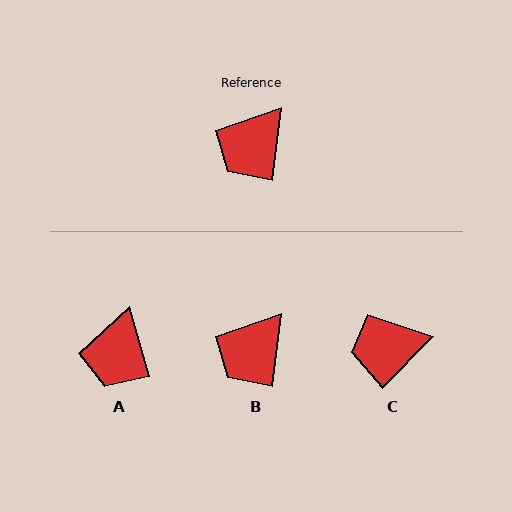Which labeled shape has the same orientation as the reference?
B.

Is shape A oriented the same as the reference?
No, it is off by about 23 degrees.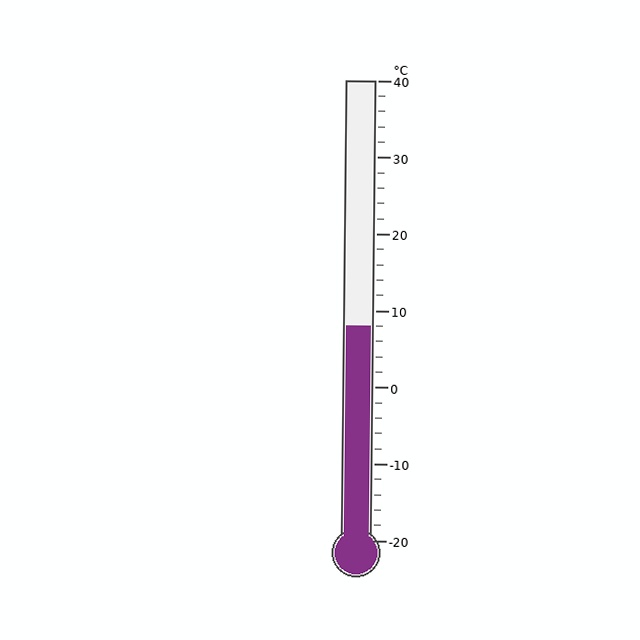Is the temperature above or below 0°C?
The temperature is above 0°C.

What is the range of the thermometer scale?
The thermometer scale ranges from -20°C to 40°C.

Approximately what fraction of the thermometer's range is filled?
The thermometer is filled to approximately 45% of its range.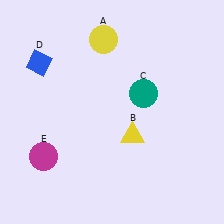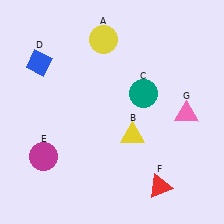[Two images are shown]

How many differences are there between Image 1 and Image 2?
There are 2 differences between the two images.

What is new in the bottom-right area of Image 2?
A red triangle (F) was added in the bottom-right area of Image 2.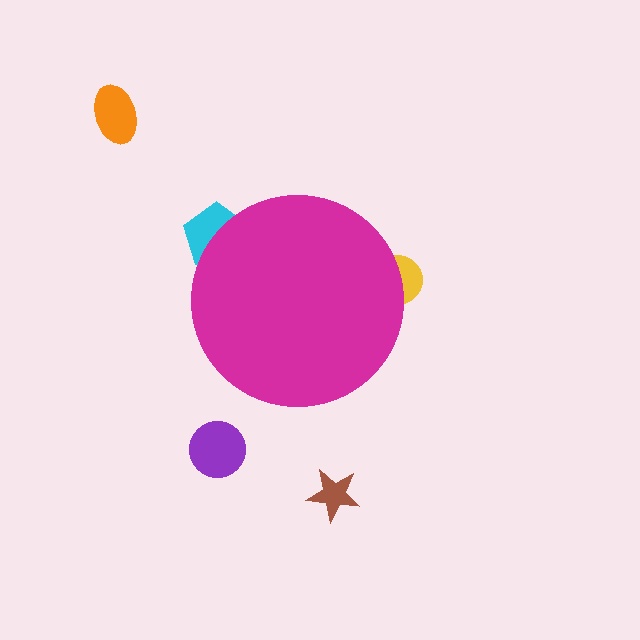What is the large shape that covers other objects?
A magenta circle.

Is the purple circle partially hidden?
No, the purple circle is fully visible.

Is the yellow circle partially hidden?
Yes, the yellow circle is partially hidden behind the magenta circle.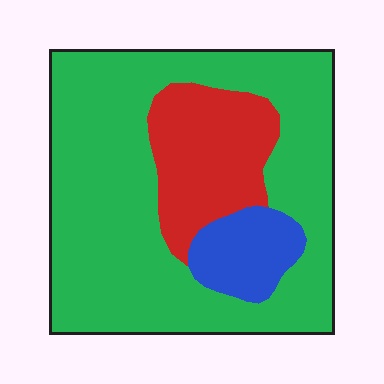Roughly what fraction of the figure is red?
Red covers around 20% of the figure.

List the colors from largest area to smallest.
From largest to smallest: green, red, blue.